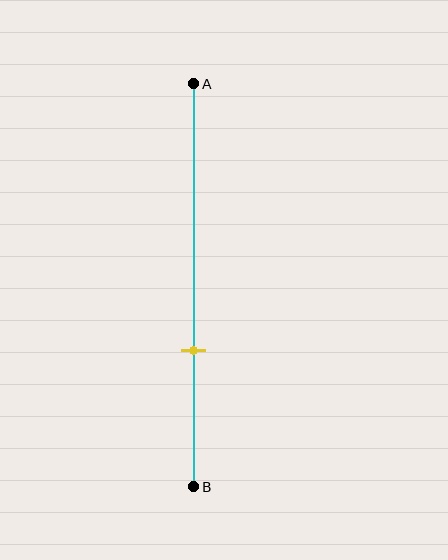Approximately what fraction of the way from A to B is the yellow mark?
The yellow mark is approximately 65% of the way from A to B.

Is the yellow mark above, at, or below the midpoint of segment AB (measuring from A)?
The yellow mark is below the midpoint of segment AB.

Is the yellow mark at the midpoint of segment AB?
No, the mark is at about 65% from A, not at the 50% midpoint.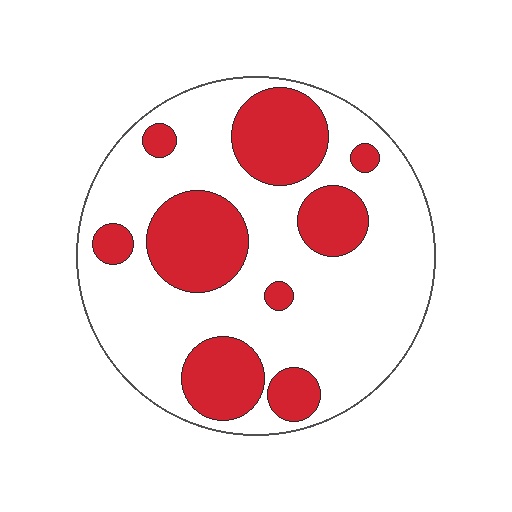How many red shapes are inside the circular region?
9.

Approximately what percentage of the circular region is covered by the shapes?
Approximately 30%.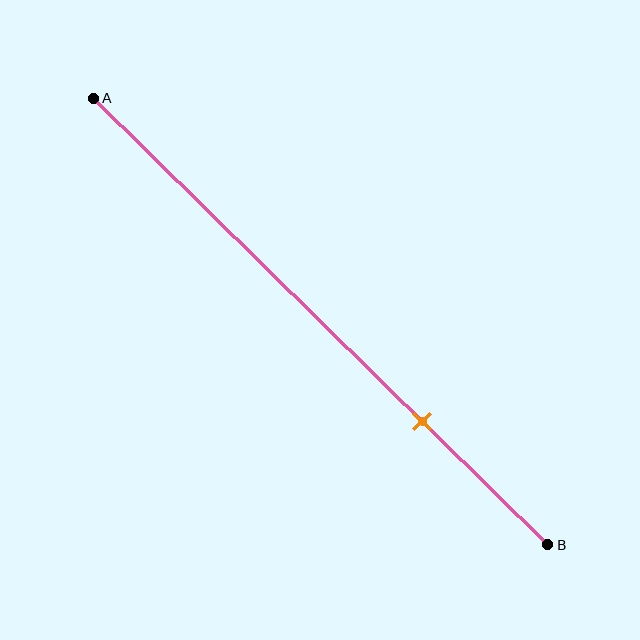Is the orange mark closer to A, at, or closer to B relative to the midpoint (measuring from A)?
The orange mark is closer to point B than the midpoint of segment AB.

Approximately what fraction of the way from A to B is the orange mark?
The orange mark is approximately 70% of the way from A to B.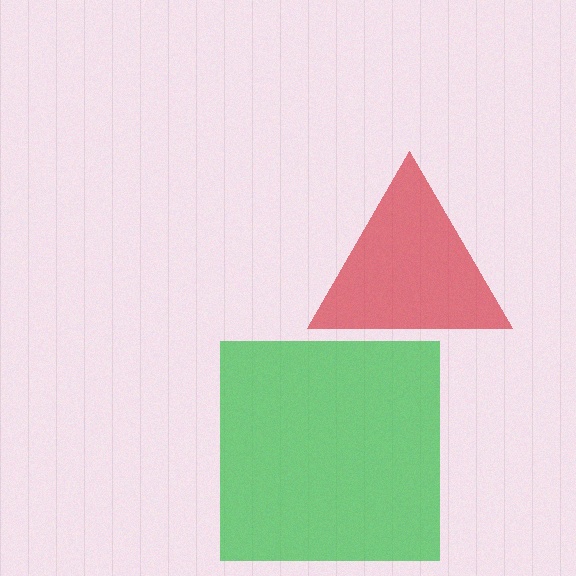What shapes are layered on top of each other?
The layered shapes are: a red triangle, a green square.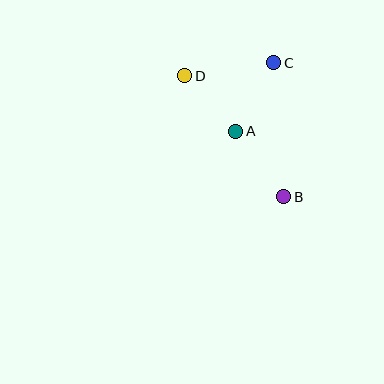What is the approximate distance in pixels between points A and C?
The distance between A and C is approximately 78 pixels.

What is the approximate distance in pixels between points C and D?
The distance between C and D is approximately 90 pixels.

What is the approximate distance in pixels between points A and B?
The distance between A and B is approximately 82 pixels.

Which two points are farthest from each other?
Points B and D are farthest from each other.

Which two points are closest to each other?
Points A and D are closest to each other.